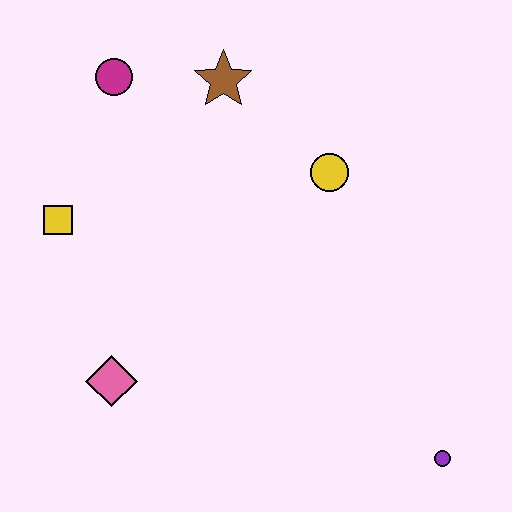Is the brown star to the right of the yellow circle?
No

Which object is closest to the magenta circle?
The brown star is closest to the magenta circle.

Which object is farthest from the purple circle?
The magenta circle is farthest from the purple circle.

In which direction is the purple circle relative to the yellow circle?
The purple circle is below the yellow circle.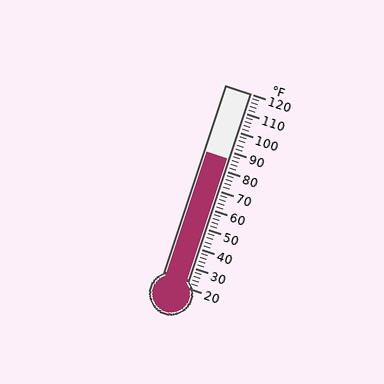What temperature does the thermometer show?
The thermometer shows approximately 86°F.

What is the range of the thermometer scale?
The thermometer scale ranges from 20°F to 120°F.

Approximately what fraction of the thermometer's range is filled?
The thermometer is filled to approximately 65% of its range.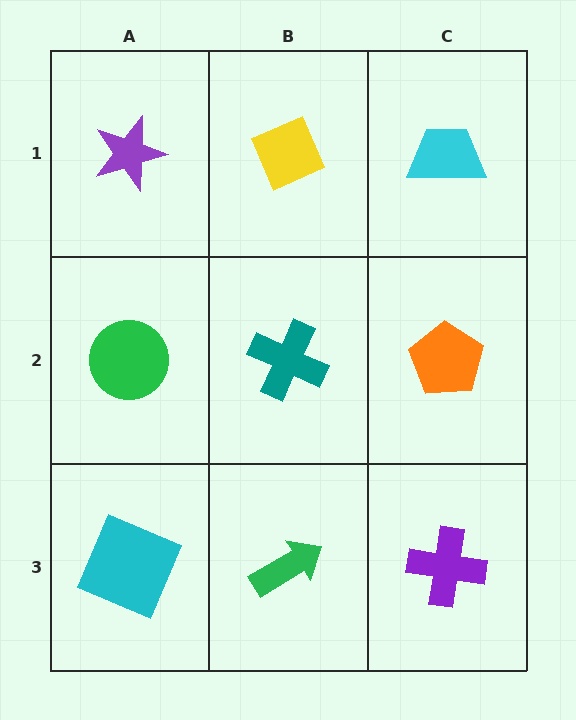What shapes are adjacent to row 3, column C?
An orange pentagon (row 2, column C), a green arrow (row 3, column B).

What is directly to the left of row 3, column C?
A green arrow.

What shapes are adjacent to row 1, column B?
A teal cross (row 2, column B), a purple star (row 1, column A), a cyan trapezoid (row 1, column C).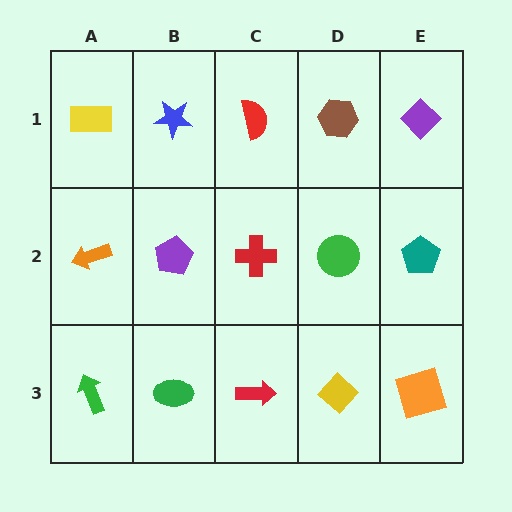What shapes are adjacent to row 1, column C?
A red cross (row 2, column C), a blue star (row 1, column B), a brown hexagon (row 1, column D).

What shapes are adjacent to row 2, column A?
A yellow rectangle (row 1, column A), a green arrow (row 3, column A), a purple pentagon (row 2, column B).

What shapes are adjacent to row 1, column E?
A teal pentagon (row 2, column E), a brown hexagon (row 1, column D).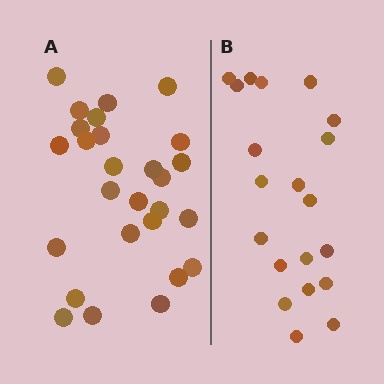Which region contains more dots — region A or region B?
Region A (the left region) has more dots.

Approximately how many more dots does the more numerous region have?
Region A has roughly 8 or so more dots than region B.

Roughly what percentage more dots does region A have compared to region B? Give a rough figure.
About 35% more.